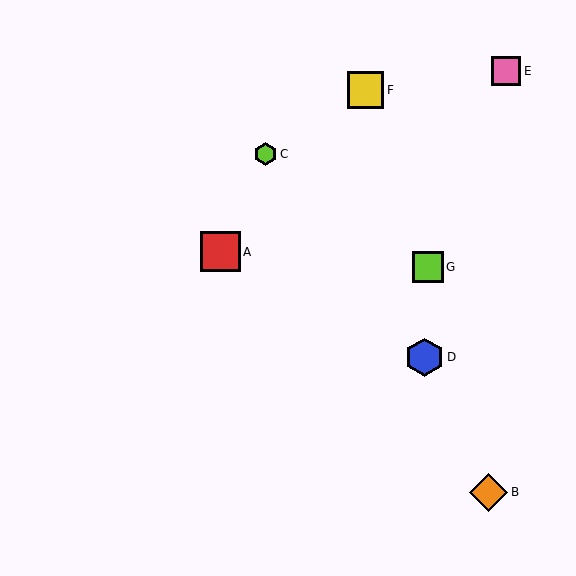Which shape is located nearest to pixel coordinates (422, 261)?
The lime square (labeled G) at (428, 267) is nearest to that location.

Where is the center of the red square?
The center of the red square is at (220, 252).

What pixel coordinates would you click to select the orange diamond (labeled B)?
Click at (488, 492) to select the orange diamond B.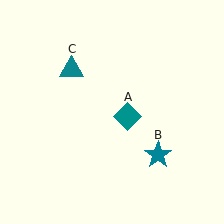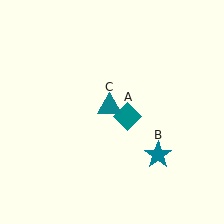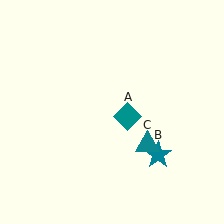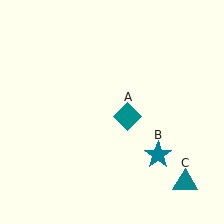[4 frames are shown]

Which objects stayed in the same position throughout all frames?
Teal diamond (object A) and teal star (object B) remained stationary.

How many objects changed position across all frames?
1 object changed position: teal triangle (object C).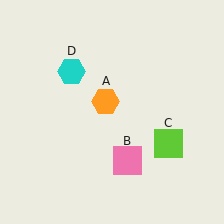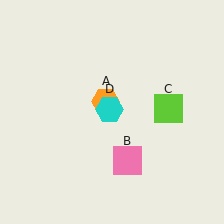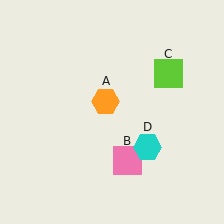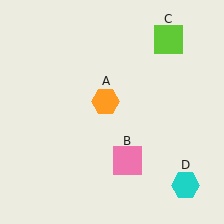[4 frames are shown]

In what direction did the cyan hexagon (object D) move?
The cyan hexagon (object D) moved down and to the right.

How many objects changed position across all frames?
2 objects changed position: lime square (object C), cyan hexagon (object D).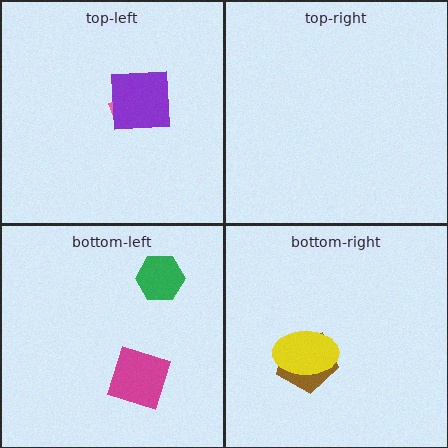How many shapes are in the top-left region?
2.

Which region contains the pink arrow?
The top-left region.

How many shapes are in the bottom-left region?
2.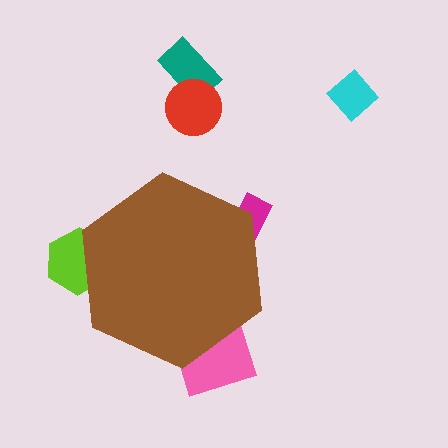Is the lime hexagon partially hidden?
Yes, the lime hexagon is partially hidden behind the brown hexagon.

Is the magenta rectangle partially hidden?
Yes, the magenta rectangle is partially hidden behind the brown hexagon.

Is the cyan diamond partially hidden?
No, the cyan diamond is fully visible.